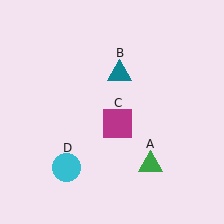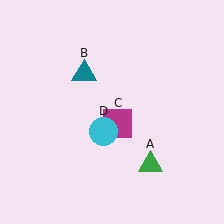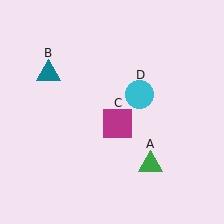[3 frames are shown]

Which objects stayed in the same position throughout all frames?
Green triangle (object A) and magenta square (object C) remained stationary.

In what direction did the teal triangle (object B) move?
The teal triangle (object B) moved left.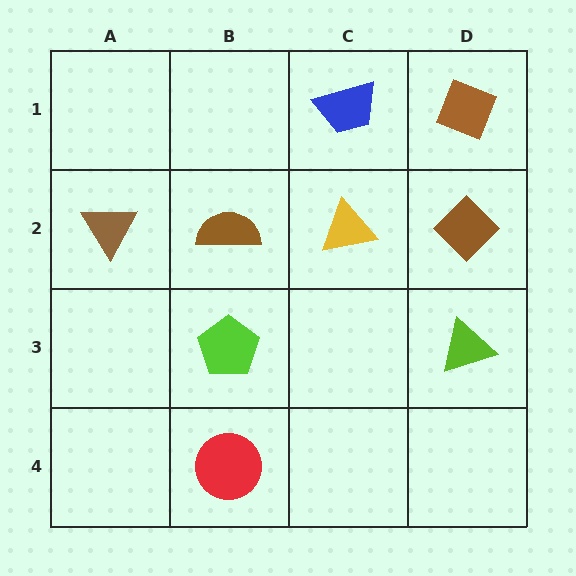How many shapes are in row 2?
4 shapes.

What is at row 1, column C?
A blue trapezoid.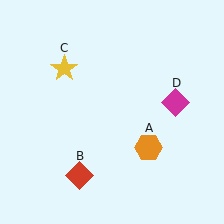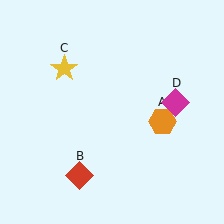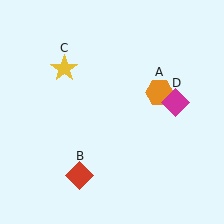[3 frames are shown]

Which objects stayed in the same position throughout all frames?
Red diamond (object B) and yellow star (object C) and magenta diamond (object D) remained stationary.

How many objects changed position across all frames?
1 object changed position: orange hexagon (object A).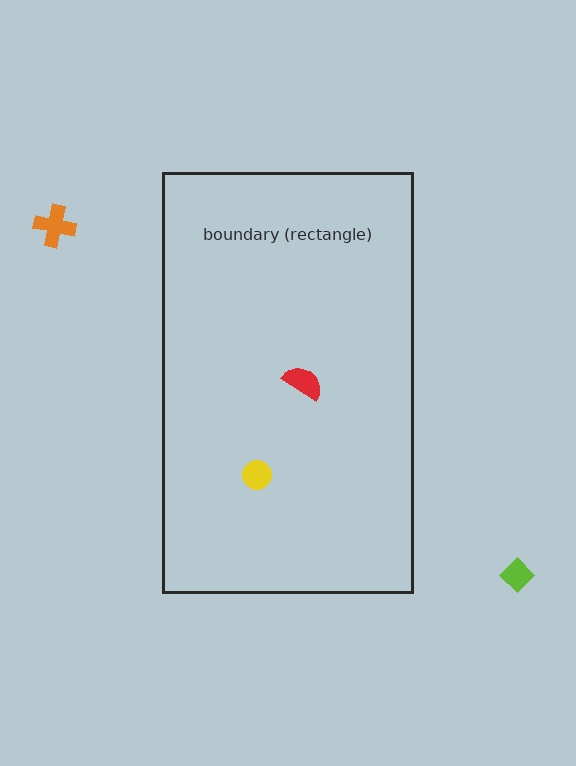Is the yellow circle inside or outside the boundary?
Inside.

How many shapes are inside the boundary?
2 inside, 2 outside.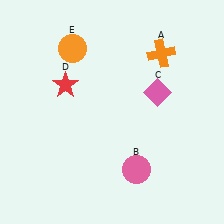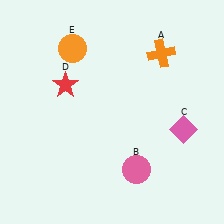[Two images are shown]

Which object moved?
The pink diamond (C) moved down.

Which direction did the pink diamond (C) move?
The pink diamond (C) moved down.